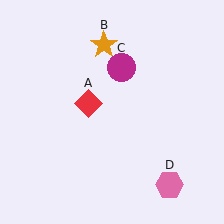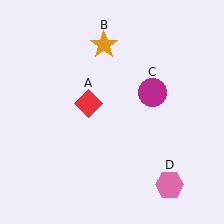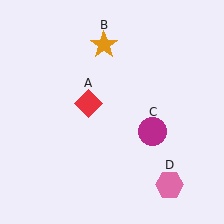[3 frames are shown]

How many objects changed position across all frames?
1 object changed position: magenta circle (object C).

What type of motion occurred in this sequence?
The magenta circle (object C) rotated clockwise around the center of the scene.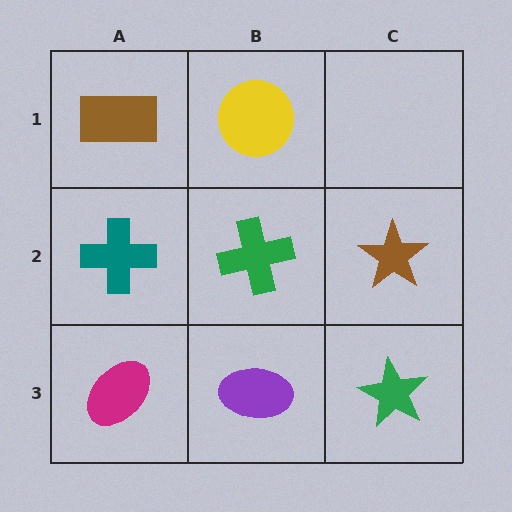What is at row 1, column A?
A brown rectangle.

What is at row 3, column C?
A green star.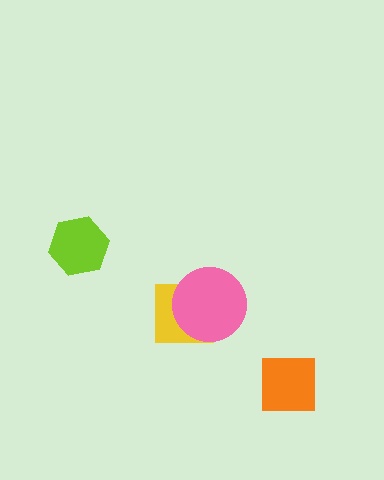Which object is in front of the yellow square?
The pink circle is in front of the yellow square.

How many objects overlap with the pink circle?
1 object overlaps with the pink circle.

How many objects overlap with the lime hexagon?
0 objects overlap with the lime hexagon.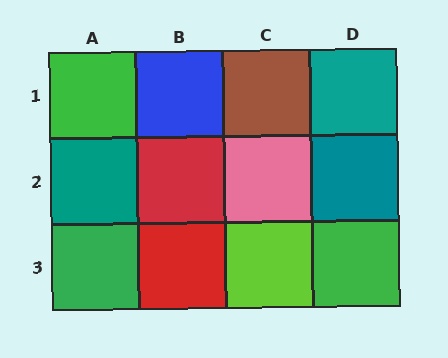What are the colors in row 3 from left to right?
Green, red, lime, green.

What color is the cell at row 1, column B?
Blue.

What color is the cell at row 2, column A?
Teal.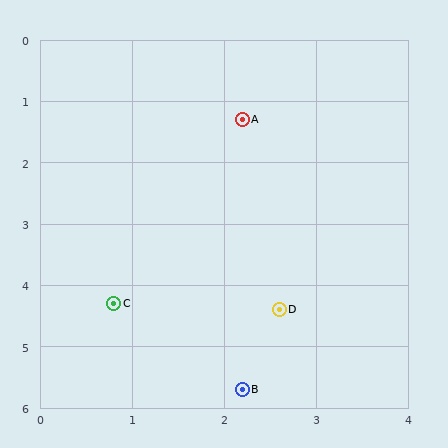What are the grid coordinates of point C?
Point C is at approximately (0.8, 4.3).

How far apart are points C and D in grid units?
Points C and D are about 1.8 grid units apart.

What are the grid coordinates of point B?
Point B is at approximately (2.2, 5.7).